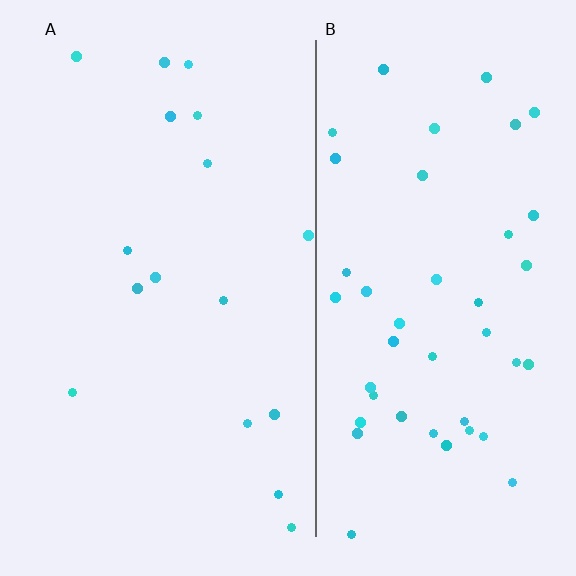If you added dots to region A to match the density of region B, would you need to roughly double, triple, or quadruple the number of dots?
Approximately triple.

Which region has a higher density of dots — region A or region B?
B (the right).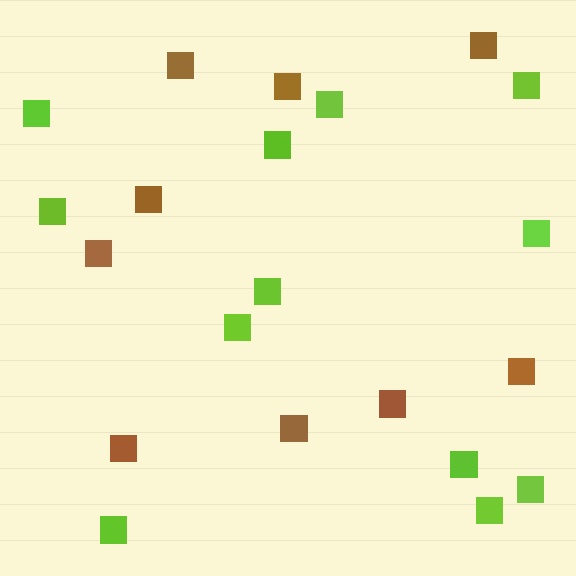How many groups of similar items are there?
There are 2 groups: one group of brown squares (9) and one group of lime squares (12).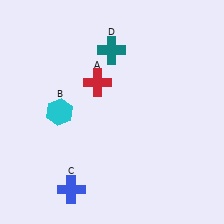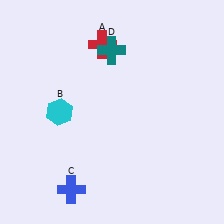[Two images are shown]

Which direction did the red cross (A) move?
The red cross (A) moved up.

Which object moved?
The red cross (A) moved up.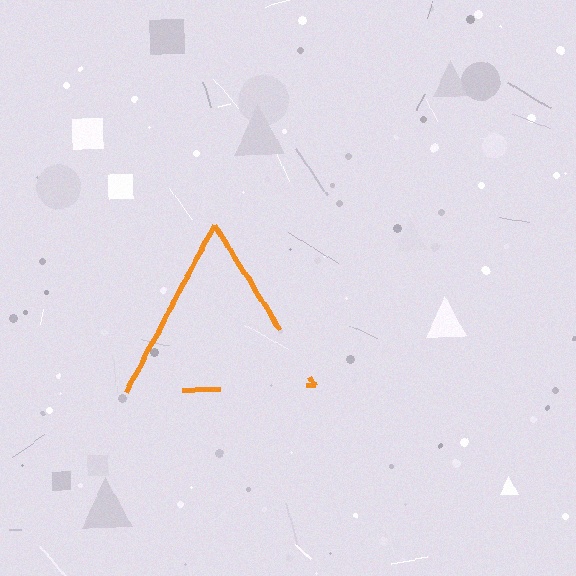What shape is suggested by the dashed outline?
The dashed outline suggests a triangle.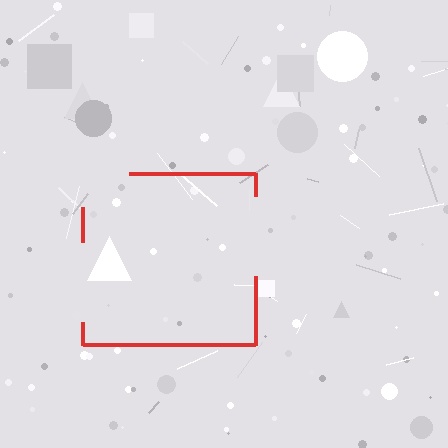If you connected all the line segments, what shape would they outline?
They would outline a square.